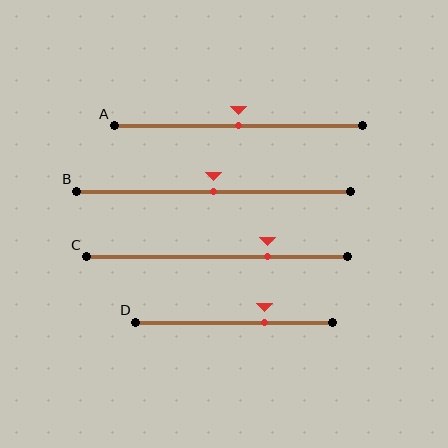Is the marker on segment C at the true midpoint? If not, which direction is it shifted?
No, the marker on segment C is shifted to the right by about 19% of the segment length.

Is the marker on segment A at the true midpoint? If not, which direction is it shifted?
Yes, the marker on segment A is at the true midpoint.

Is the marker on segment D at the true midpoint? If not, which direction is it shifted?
No, the marker on segment D is shifted to the right by about 15% of the segment length.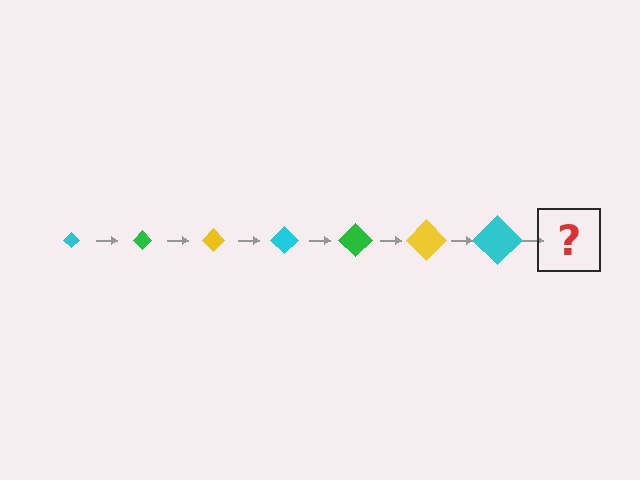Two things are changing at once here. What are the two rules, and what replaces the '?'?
The two rules are that the diamond grows larger each step and the color cycles through cyan, green, and yellow. The '?' should be a green diamond, larger than the previous one.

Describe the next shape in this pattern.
It should be a green diamond, larger than the previous one.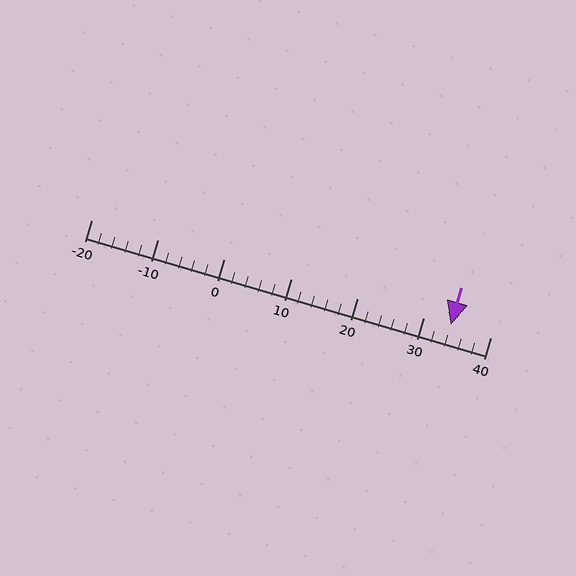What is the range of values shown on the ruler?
The ruler shows values from -20 to 40.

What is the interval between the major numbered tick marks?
The major tick marks are spaced 10 units apart.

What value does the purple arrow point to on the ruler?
The purple arrow points to approximately 34.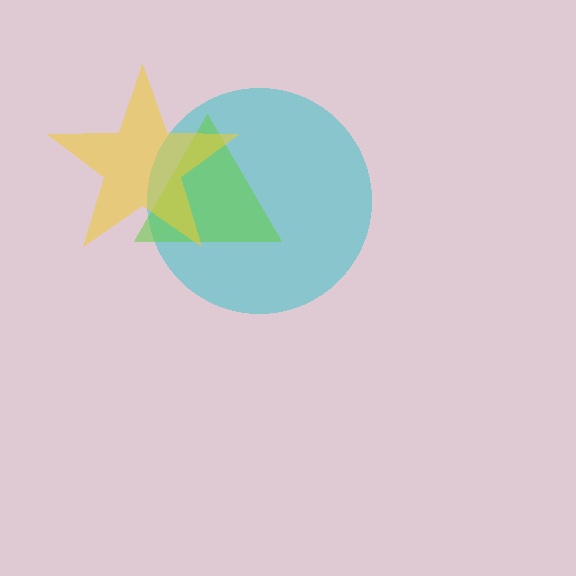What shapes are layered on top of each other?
The layered shapes are: a cyan circle, a lime triangle, a yellow star.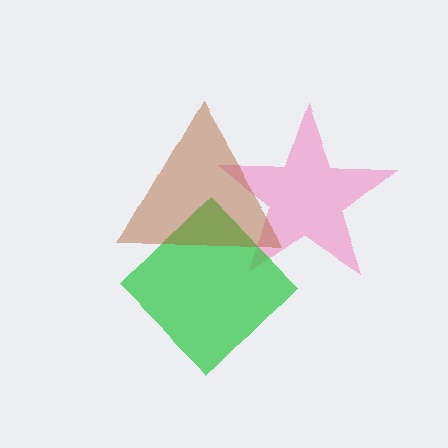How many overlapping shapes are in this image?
There are 3 overlapping shapes in the image.